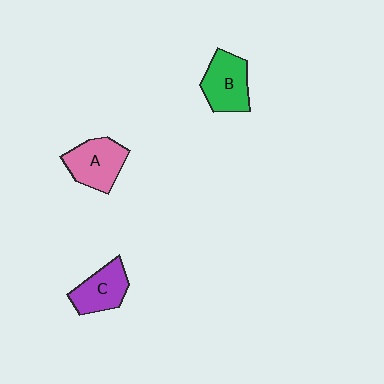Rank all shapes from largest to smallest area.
From largest to smallest: A (pink), B (green), C (purple).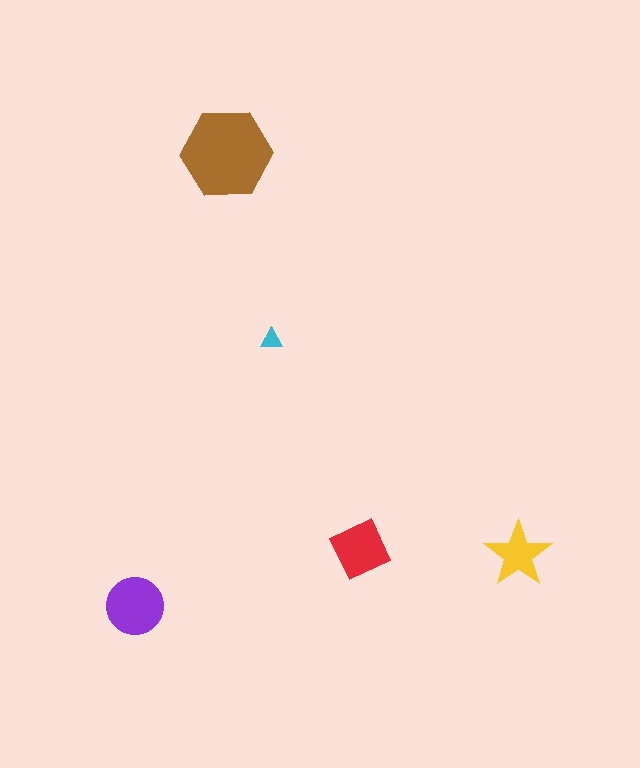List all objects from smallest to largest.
The cyan triangle, the yellow star, the red diamond, the purple circle, the brown hexagon.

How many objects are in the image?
There are 5 objects in the image.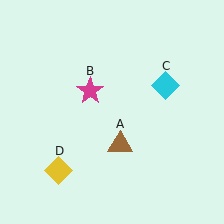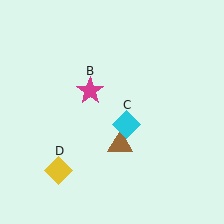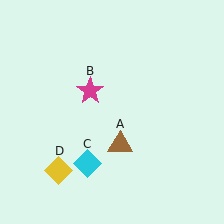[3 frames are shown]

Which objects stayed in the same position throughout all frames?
Brown triangle (object A) and magenta star (object B) and yellow diamond (object D) remained stationary.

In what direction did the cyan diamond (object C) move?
The cyan diamond (object C) moved down and to the left.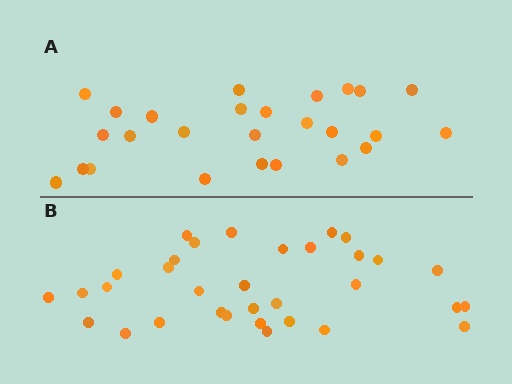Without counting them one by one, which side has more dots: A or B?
Region B (the bottom region) has more dots.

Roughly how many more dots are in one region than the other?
Region B has roughly 8 or so more dots than region A.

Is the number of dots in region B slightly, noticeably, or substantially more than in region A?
Region B has noticeably more, but not dramatically so. The ratio is roughly 1.3 to 1.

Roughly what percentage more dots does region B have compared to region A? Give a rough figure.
About 25% more.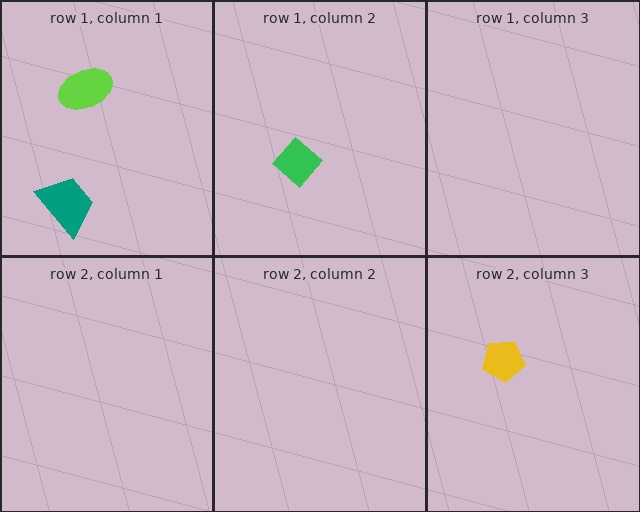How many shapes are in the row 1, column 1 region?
2.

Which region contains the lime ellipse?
The row 1, column 1 region.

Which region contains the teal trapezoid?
The row 1, column 1 region.